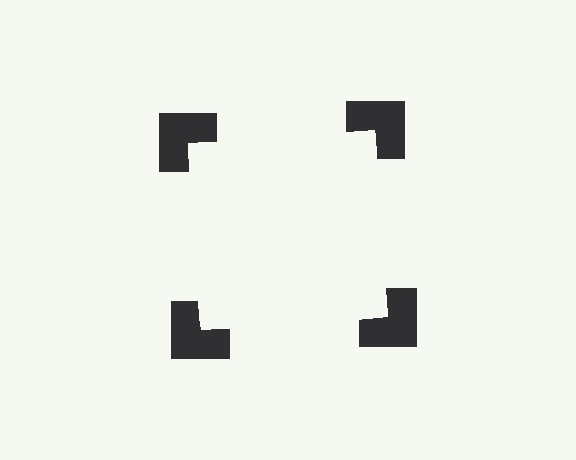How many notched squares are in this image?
There are 4 — one at each vertex of the illusory square.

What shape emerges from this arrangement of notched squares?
An illusory square — its edges are inferred from the aligned wedge cuts in the notched squares, not physically drawn.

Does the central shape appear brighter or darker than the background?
It typically appears slightly brighter than the background, even though no actual brightness change is drawn.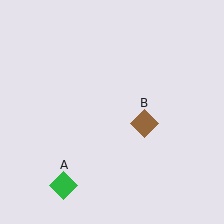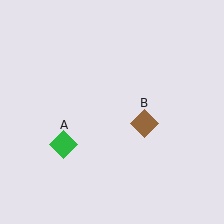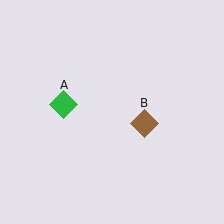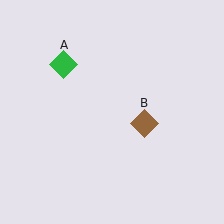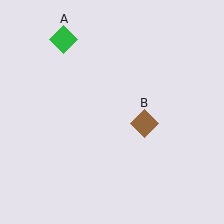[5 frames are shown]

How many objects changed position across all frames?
1 object changed position: green diamond (object A).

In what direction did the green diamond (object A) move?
The green diamond (object A) moved up.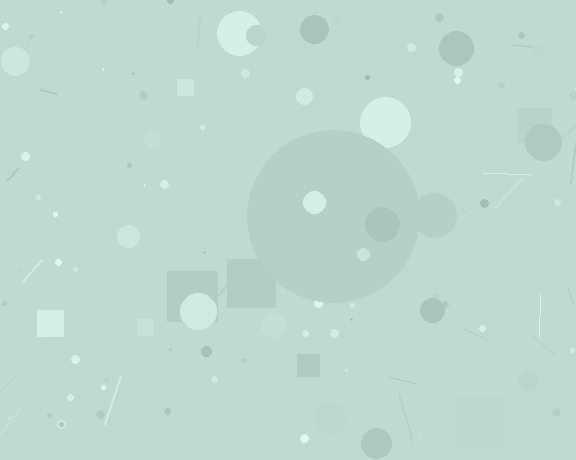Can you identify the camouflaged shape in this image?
The camouflaged shape is a circle.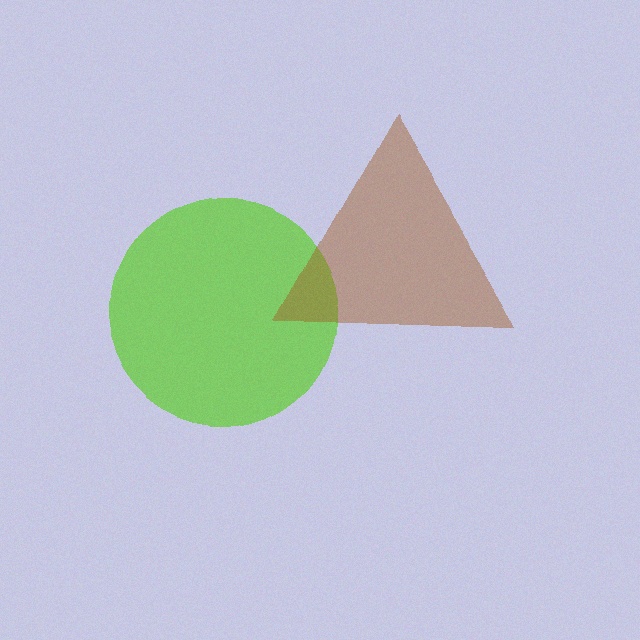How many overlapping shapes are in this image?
There are 2 overlapping shapes in the image.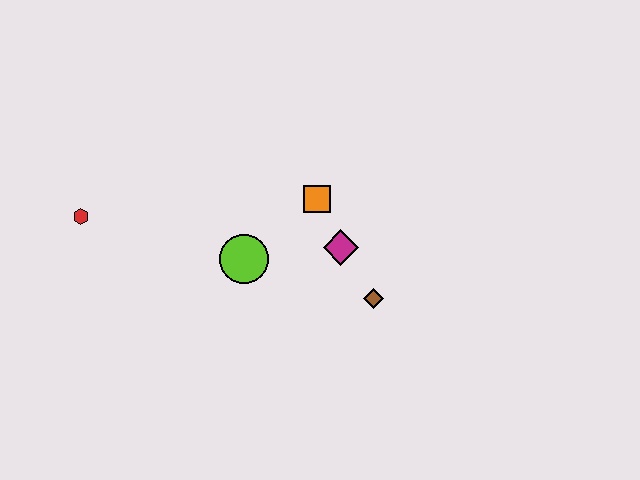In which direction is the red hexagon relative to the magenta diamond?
The red hexagon is to the left of the magenta diamond.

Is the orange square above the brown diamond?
Yes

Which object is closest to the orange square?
The magenta diamond is closest to the orange square.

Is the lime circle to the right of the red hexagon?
Yes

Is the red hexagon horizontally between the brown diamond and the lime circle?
No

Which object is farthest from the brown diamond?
The red hexagon is farthest from the brown diamond.